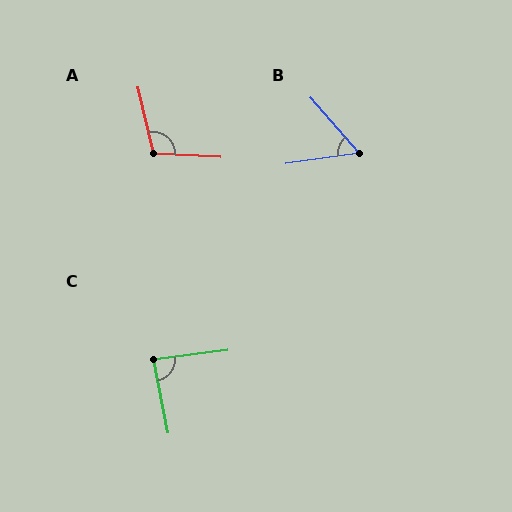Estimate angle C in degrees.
Approximately 86 degrees.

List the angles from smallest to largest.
B (57°), C (86°), A (106°).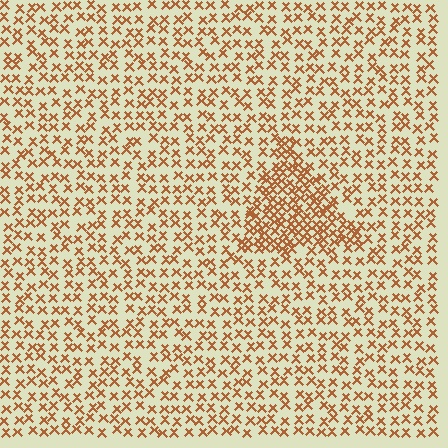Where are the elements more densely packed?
The elements are more densely packed inside the triangle boundary.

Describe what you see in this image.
The image contains small brown elements arranged at two different densities. A triangle-shaped region is visible where the elements are more densely packed than the surrounding area.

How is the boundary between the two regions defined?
The boundary is defined by a change in element density (approximately 2.1x ratio). All elements are the same color, size, and shape.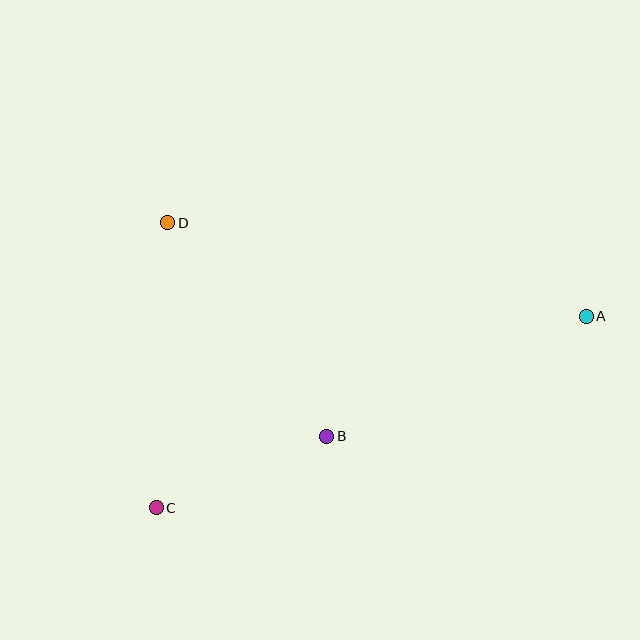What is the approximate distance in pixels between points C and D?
The distance between C and D is approximately 285 pixels.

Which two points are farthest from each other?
Points A and C are farthest from each other.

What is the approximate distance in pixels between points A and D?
The distance between A and D is approximately 429 pixels.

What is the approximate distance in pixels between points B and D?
The distance between B and D is approximately 266 pixels.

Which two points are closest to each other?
Points B and C are closest to each other.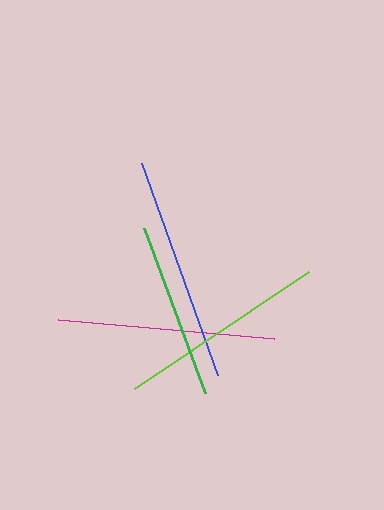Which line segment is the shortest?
The green line is the shortest at approximately 176 pixels.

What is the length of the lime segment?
The lime segment is approximately 209 pixels long.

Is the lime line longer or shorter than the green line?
The lime line is longer than the green line.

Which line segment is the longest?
The blue line is the longest at approximately 225 pixels.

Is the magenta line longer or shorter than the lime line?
The magenta line is longer than the lime line.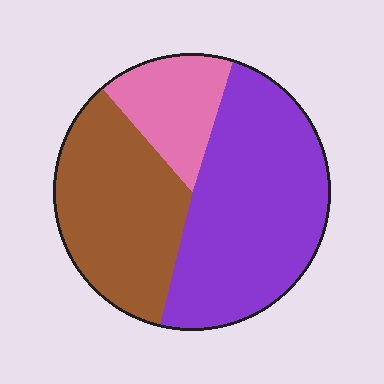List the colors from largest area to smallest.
From largest to smallest: purple, brown, pink.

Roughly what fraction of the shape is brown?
Brown takes up between a third and a half of the shape.